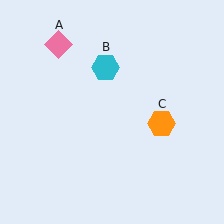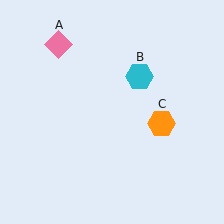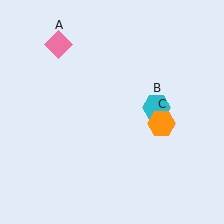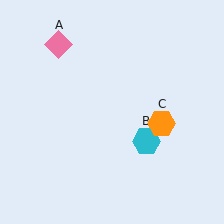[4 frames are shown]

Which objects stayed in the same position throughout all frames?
Pink diamond (object A) and orange hexagon (object C) remained stationary.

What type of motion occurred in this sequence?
The cyan hexagon (object B) rotated clockwise around the center of the scene.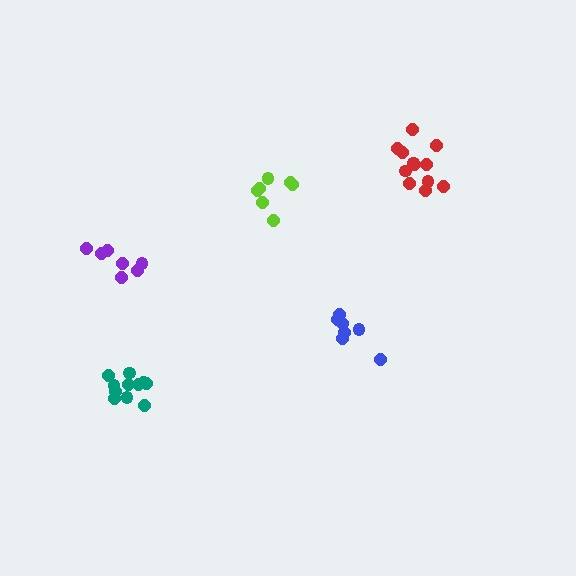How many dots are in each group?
Group 1: 7 dots, Group 2: 11 dots, Group 3: 12 dots, Group 4: 7 dots, Group 5: 7 dots (44 total).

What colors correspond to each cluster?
The clusters are colored: blue, teal, red, lime, purple.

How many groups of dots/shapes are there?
There are 5 groups.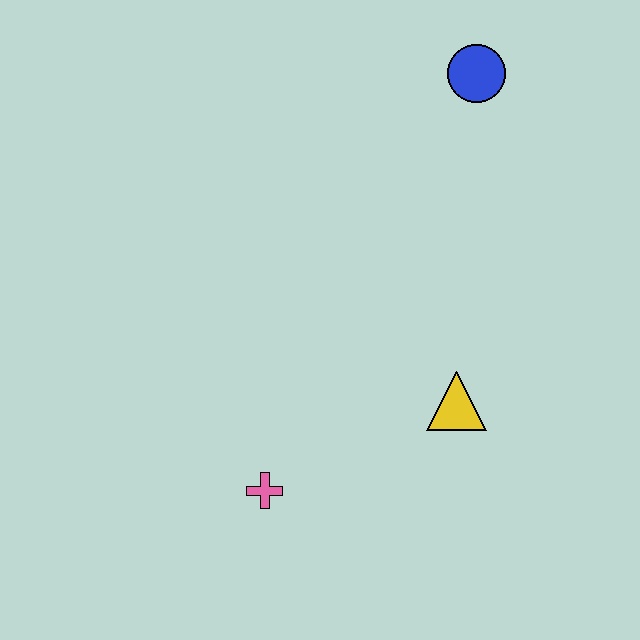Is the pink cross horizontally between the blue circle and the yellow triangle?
No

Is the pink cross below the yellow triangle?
Yes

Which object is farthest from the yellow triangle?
The blue circle is farthest from the yellow triangle.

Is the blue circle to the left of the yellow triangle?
No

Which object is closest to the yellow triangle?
The pink cross is closest to the yellow triangle.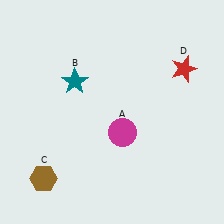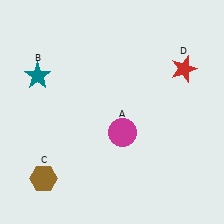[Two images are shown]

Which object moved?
The teal star (B) moved left.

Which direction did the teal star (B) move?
The teal star (B) moved left.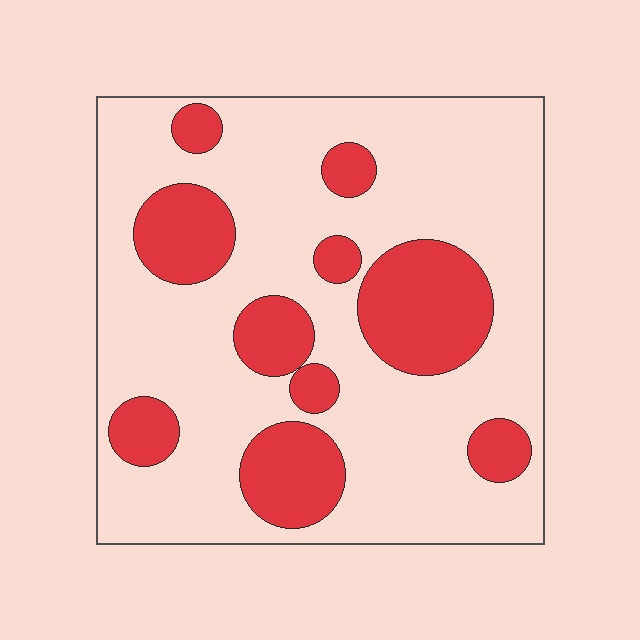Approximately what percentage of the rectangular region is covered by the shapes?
Approximately 25%.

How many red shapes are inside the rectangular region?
10.